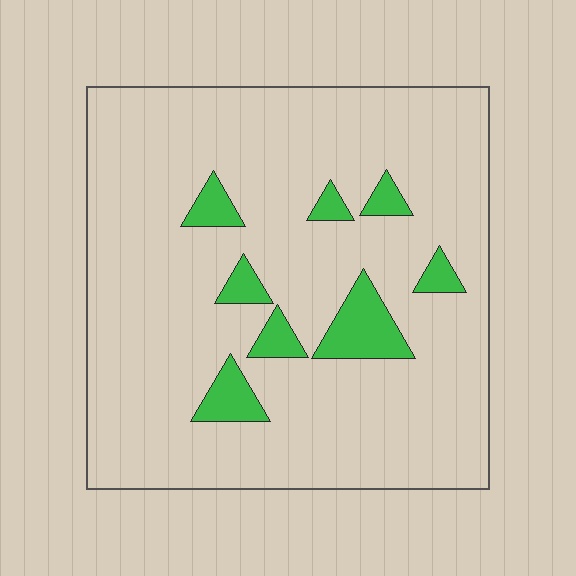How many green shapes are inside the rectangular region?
8.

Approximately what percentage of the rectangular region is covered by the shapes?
Approximately 10%.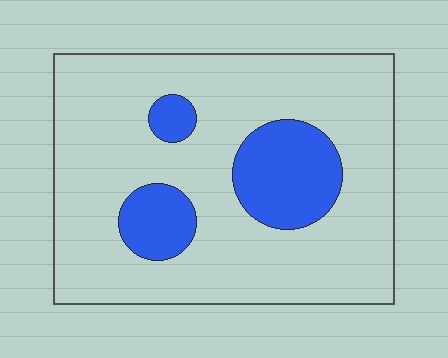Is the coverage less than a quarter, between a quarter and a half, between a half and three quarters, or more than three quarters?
Less than a quarter.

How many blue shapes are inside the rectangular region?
3.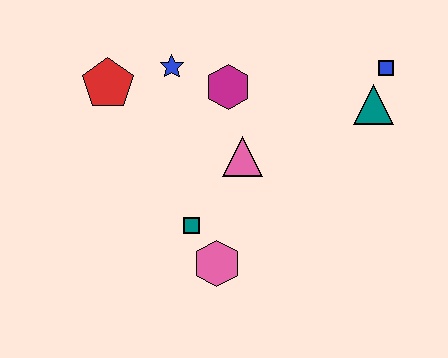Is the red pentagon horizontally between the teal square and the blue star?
No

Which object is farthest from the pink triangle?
The blue square is farthest from the pink triangle.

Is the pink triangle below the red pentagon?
Yes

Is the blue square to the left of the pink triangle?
No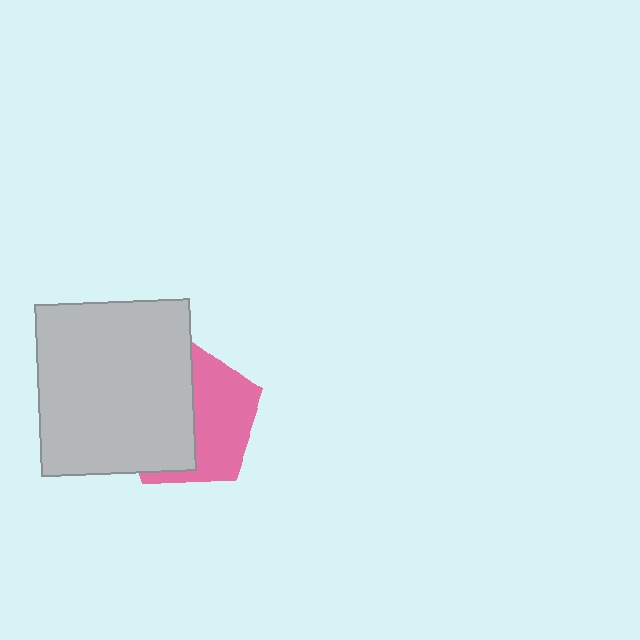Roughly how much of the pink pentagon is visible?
About half of it is visible (roughly 47%).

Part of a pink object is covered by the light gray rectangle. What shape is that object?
It is a pentagon.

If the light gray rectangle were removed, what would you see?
You would see the complete pink pentagon.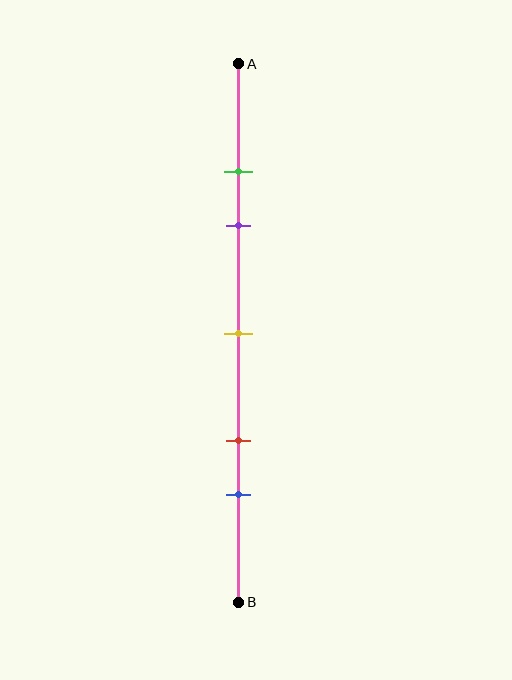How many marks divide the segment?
There are 5 marks dividing the segment.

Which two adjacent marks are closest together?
The green and purple marks are the closest adjacent pair.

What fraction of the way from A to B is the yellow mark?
The yellow mark is approximately 50% (0.5) of the way from A to B.